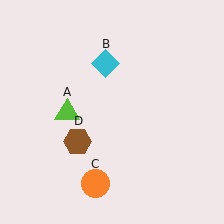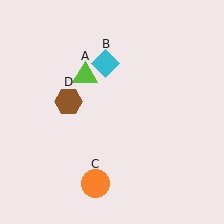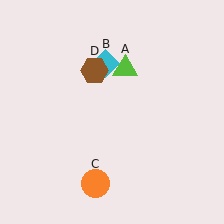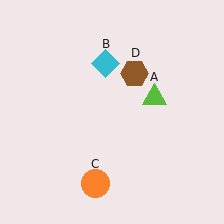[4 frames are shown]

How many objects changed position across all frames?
2 objects changed position: lime triangle (object A), brown hexagon (object D).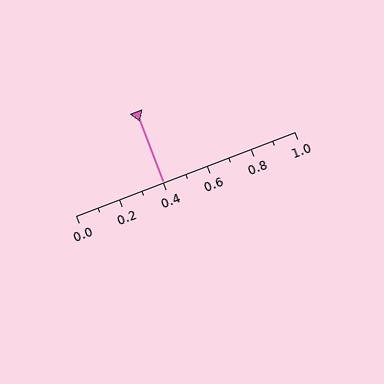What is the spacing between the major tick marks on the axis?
The major ticks are spaced 0.2 apart.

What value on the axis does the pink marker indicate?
The marker indicates approximately 0.4.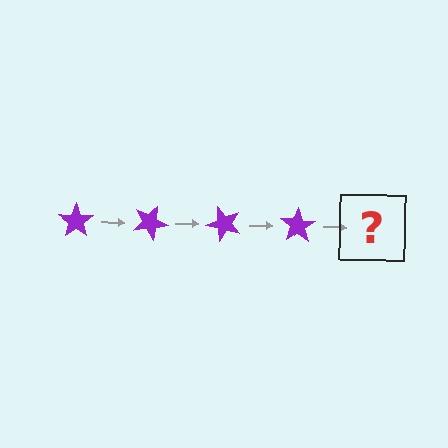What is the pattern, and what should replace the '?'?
The pattern is that the star rotates 25 degrees each step. The '?' should be a purple star rotated 100 degrees.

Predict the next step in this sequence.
The next step is a purple star rotated 100 degrees.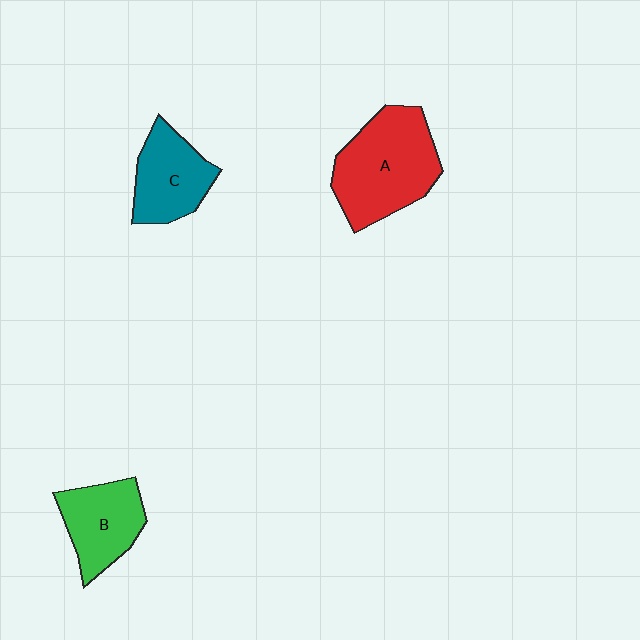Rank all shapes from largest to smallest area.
From largest to smallest: A (red), B (green), C (teal).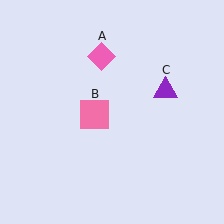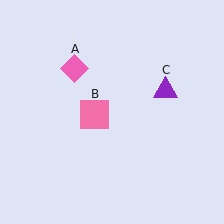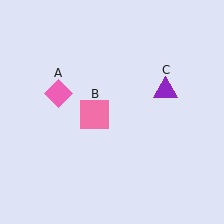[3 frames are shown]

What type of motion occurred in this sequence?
The pink diamond (object A) rotated counterclockwise around the center of the scene.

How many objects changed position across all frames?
1 object changed position: pink diamond (object A).